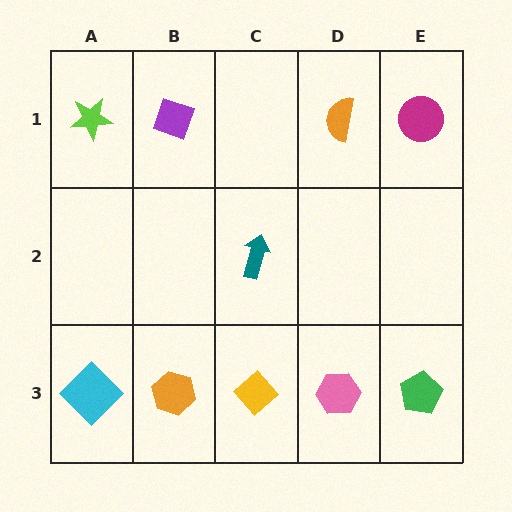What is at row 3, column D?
A pink hexagon.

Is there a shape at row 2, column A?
No, that cell is empty.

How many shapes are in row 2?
1 shape.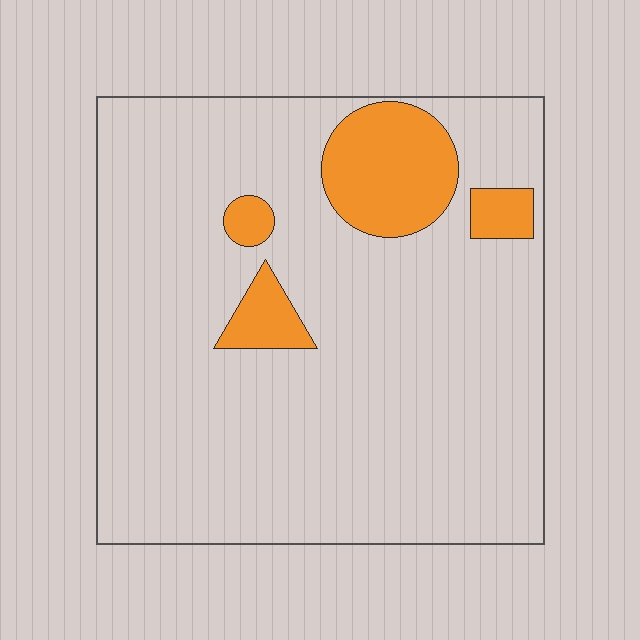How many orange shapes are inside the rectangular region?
4.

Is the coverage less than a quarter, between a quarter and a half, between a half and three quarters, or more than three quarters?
Less than a quarter.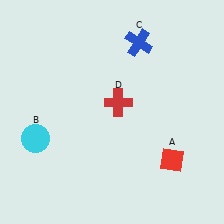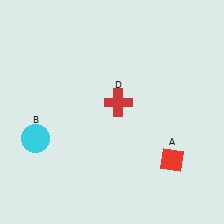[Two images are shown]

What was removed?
The blue cross (C) was removed in Image 2.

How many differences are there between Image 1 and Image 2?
There is 1 difference between the two images.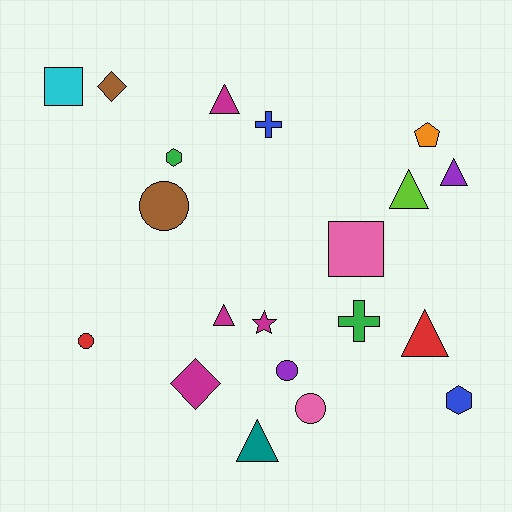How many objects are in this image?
There are 20 objects.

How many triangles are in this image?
There are 6 triangles.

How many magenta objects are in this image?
There are 4 magenta objects.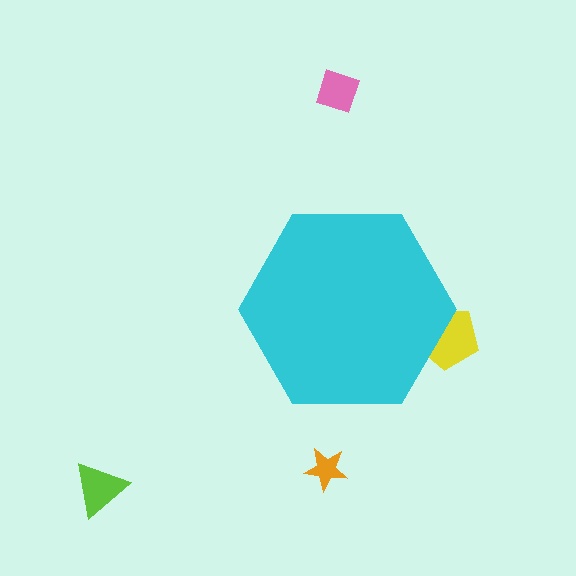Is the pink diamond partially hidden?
No, the pink diamond is fully visible.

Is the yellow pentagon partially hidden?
Yes, the yellow pentagon is partially hidden behind the cyan hexagon.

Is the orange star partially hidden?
No, the orange star is fully visible.